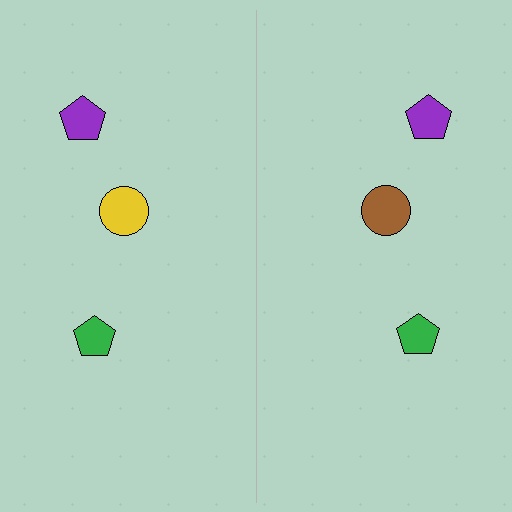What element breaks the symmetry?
The brown circle on the right side breaks the symmetry — its mirror counterpart is yellow.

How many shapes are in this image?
There are 6 shapes in this image.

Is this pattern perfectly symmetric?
No, the pattern is not perfectly symmetric. The brown circle on the right side breaks the symmetry — its mirror counterpart is yellow.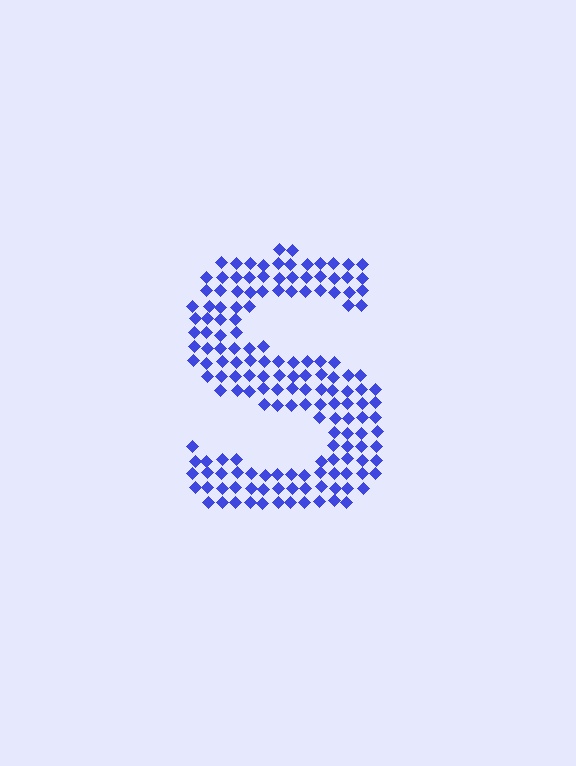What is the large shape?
The large shape is the letter S.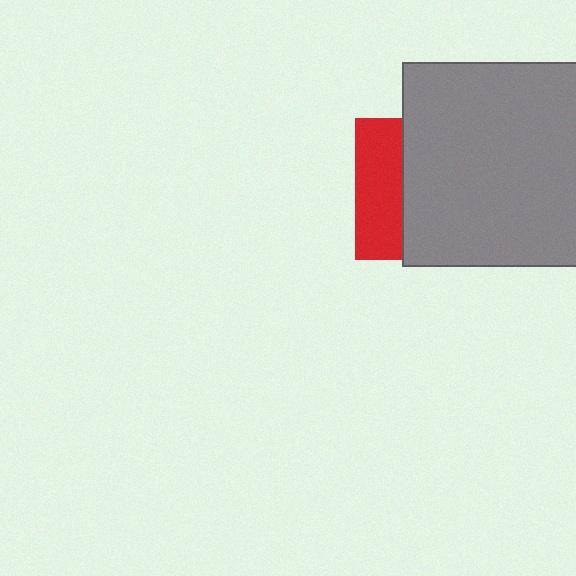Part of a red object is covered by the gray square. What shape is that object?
It is a square.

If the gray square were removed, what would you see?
You would see the complete red square.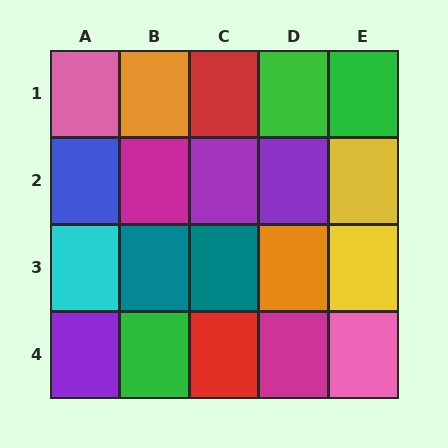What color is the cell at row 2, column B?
Magenta.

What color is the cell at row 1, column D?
Green.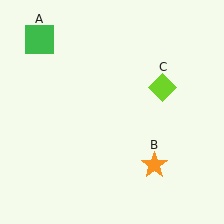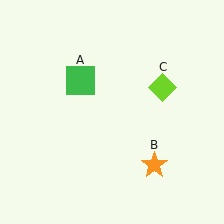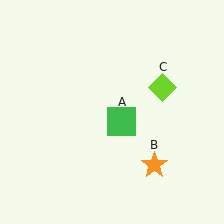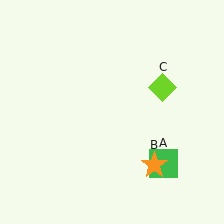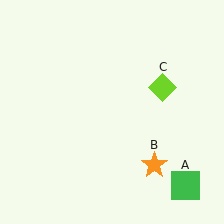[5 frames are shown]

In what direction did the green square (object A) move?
The green square (object A) moved down and to the right.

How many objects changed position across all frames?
1 object changed position: green square (object A).